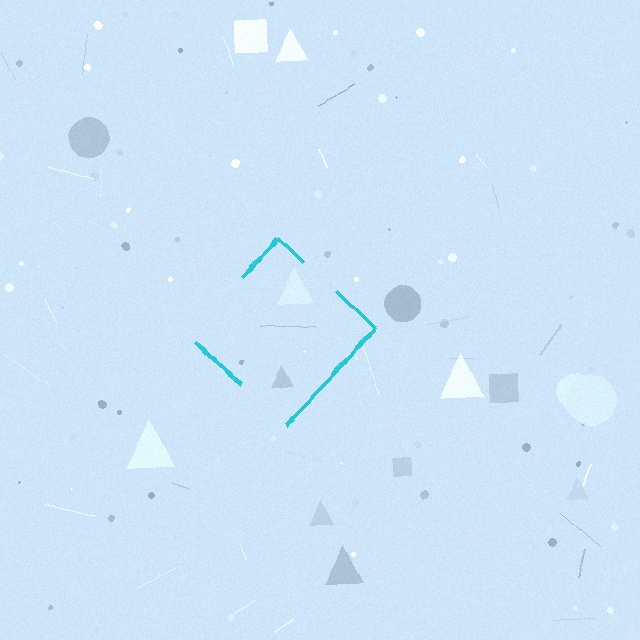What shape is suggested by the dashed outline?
The dashed outline suggests a diamond.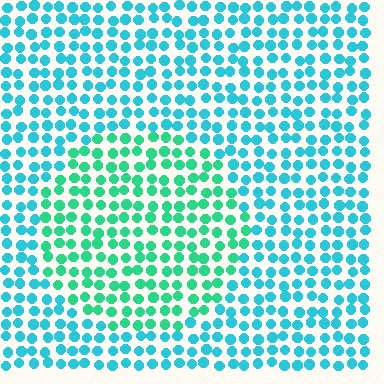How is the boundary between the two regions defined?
The boundary is defined purely by a slight shift in hue (about 33 degrees). Spacing, size, and orientation are identical on both sides.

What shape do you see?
I see a circle.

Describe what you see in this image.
The image is filled with small cyan elements in a uniform arrangement. A circle-shaped region is visible where the elements are tinted to a slightly different hue, forming a subtle color boundary.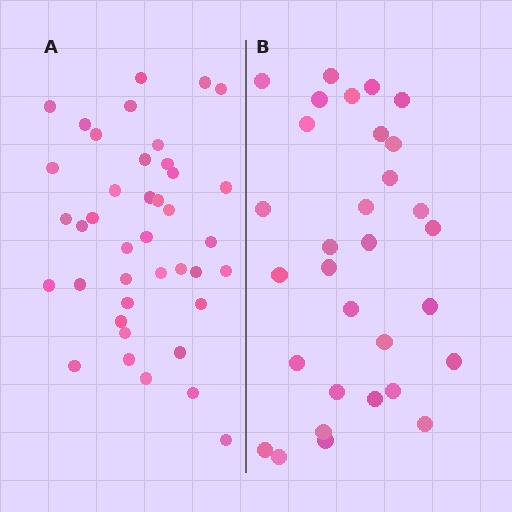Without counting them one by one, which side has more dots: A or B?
Region A (the left region) has more dots.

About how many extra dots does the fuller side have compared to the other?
Region A has roughly 8 or so more dots than region B.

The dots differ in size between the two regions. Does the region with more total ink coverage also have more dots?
No. Region B has more total ink coverage because its dots are larger, but region A actually contains more individual dots. Total area can be misleading — the number of items is what matters here.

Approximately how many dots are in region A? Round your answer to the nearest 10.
About 40 dots.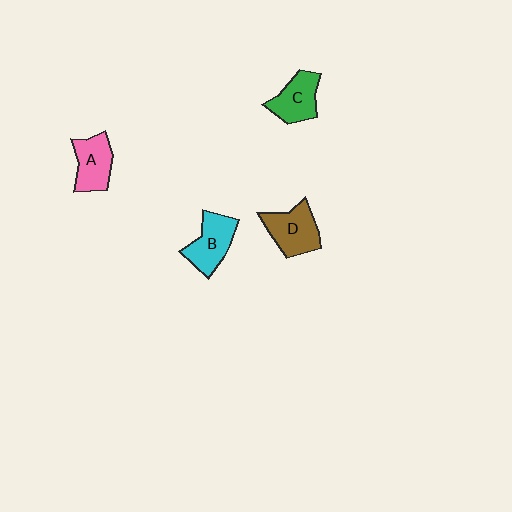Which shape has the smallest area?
Shape C (green).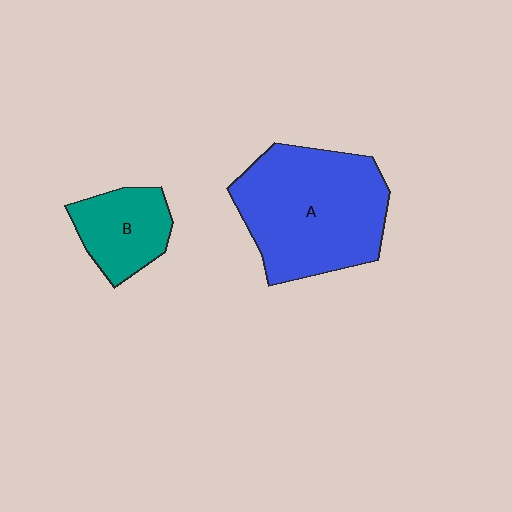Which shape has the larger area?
Shape A (blue).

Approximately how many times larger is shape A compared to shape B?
Approximately 2.3 times.